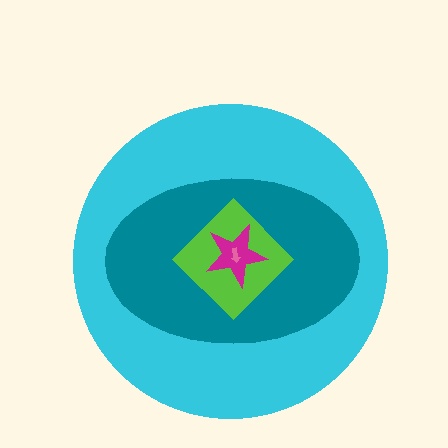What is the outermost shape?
The cyan circle.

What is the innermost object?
The pink arrow.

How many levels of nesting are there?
5.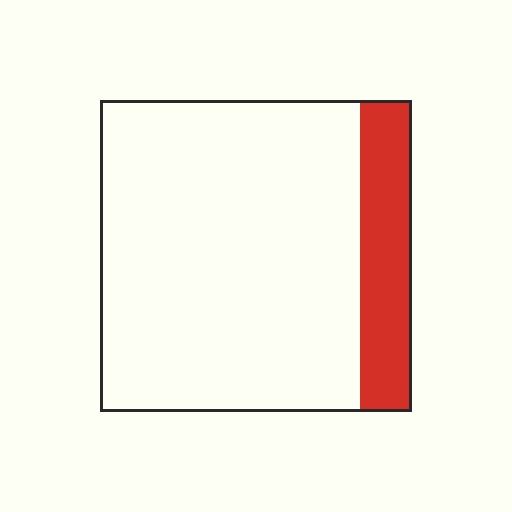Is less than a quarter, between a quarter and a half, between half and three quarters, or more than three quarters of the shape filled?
Less than a quarter.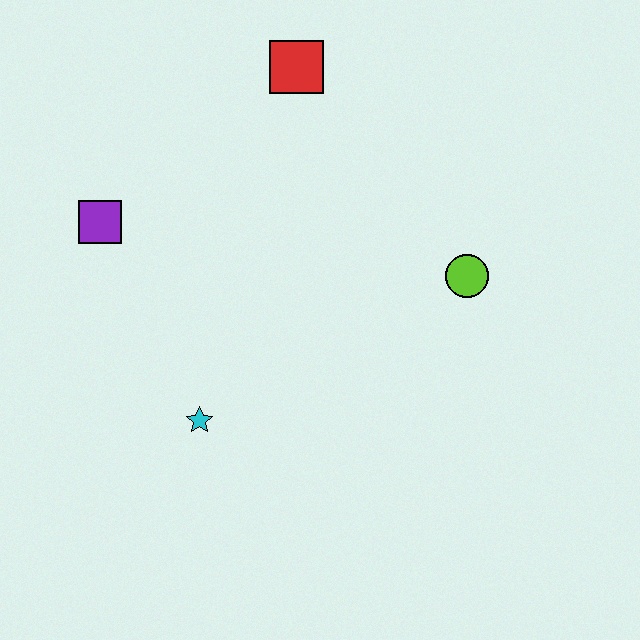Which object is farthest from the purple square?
The lime circle is farthest from the purple square.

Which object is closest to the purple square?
The cyan star is closest to the purple square.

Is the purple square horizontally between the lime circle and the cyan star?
No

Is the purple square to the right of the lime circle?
No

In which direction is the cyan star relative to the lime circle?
The cyan star is to the left of the lime circle.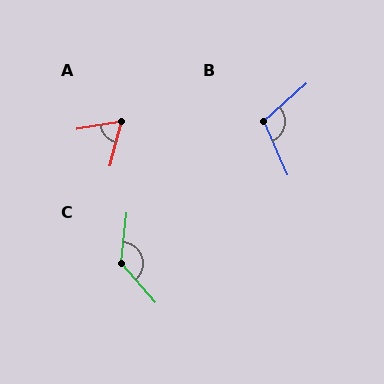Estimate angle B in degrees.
Approximately 107 degrees.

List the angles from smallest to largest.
A (66°), B (107°), C (133°).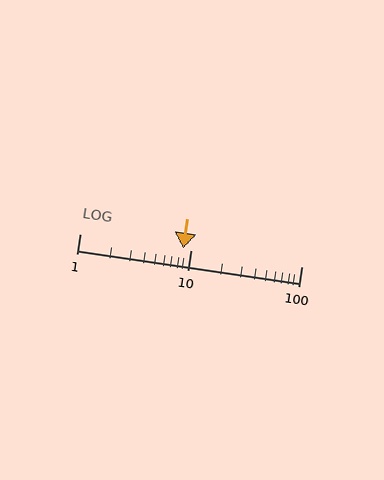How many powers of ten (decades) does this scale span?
The scale spans 2 decades, from 1 to 100.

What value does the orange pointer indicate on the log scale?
The pointer indicates approximately 8.5.